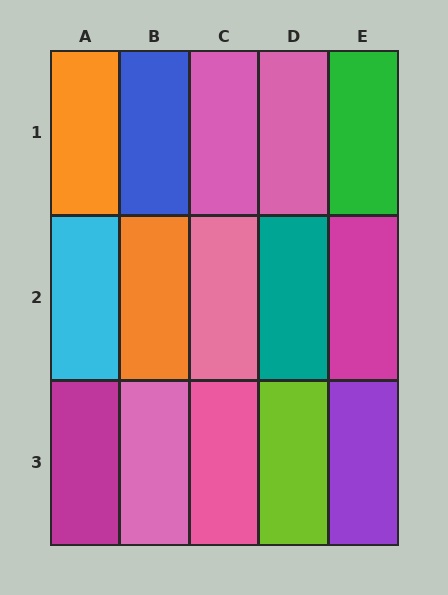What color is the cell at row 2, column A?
Cyan.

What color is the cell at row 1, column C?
Pink.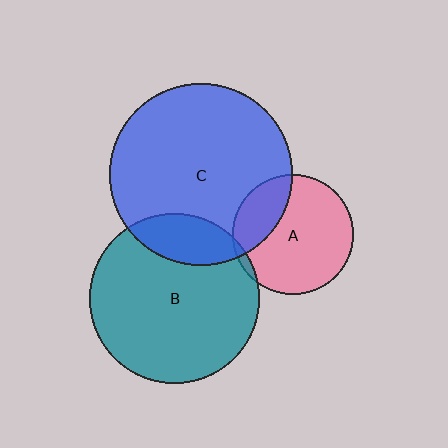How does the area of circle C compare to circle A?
Approximately 2.3 times.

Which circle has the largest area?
Circle C (blue).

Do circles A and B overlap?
Yes.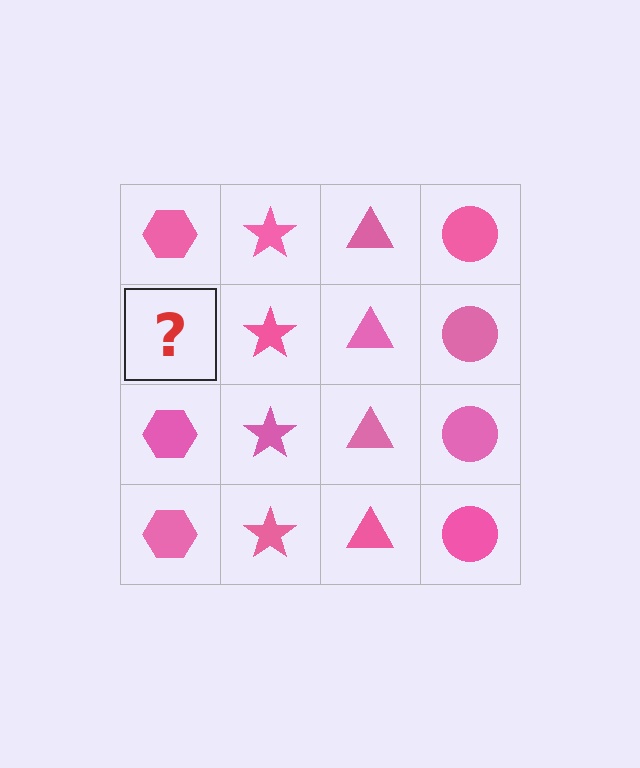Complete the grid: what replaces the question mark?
The question mark should be replaced with a pink hexagon.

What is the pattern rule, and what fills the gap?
The rule is that each column has a consistent shape. The gap should be filled with a pink hexagon.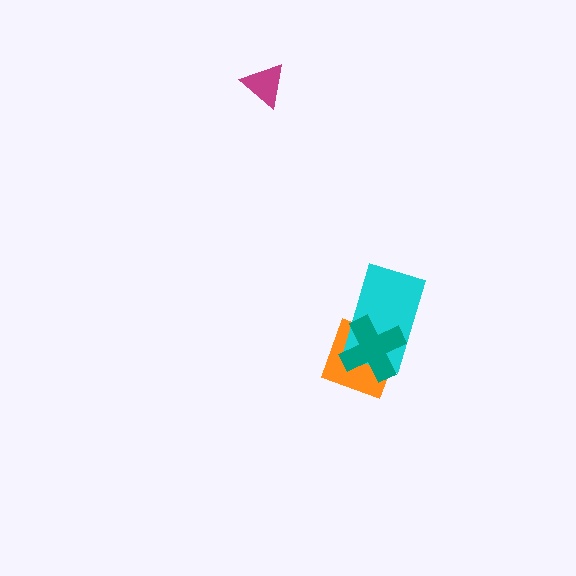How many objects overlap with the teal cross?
2 objects overlap with the teal cross.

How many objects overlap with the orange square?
2 objects overlap with the orange square.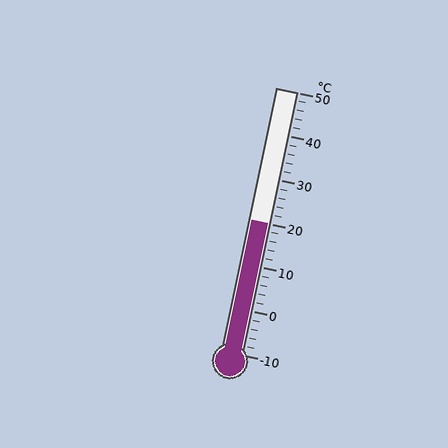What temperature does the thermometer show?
The thermometer shows approximately 20°C.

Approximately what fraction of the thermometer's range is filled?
The thermometer is filled to approximately 50% of its range.